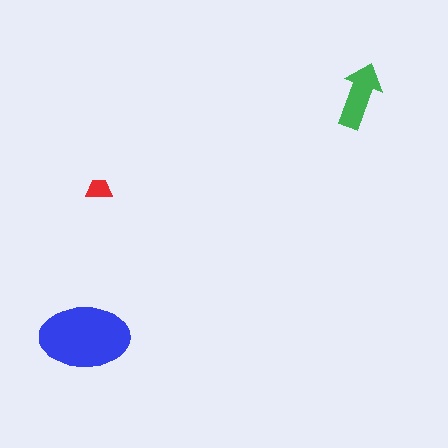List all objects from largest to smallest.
The blue ellipse, the green arrow, the red trapezoid.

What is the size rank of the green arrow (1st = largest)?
2nd.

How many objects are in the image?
There are 3 objects in the image.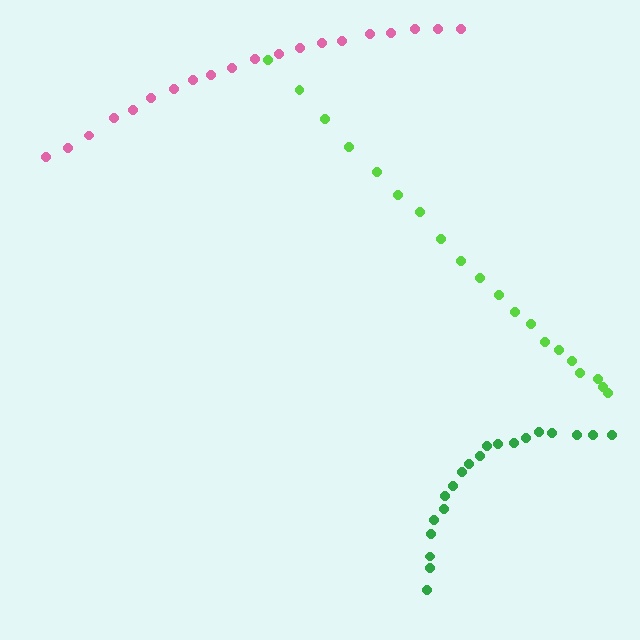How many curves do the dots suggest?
There are 3 distinct paths.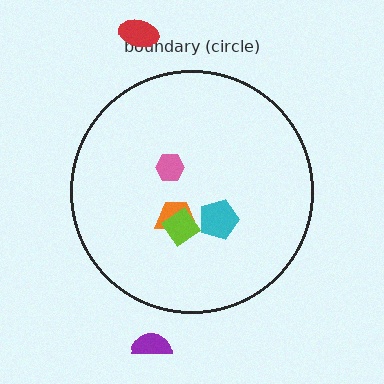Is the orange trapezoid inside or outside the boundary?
Inside.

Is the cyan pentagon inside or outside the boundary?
Inside.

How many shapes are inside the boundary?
4 inside, 2 outside.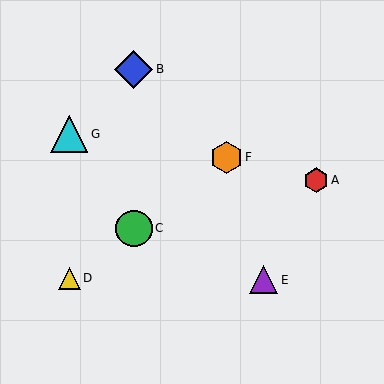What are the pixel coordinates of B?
Object B is at (134, 69).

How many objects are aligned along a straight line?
3 objects (C, D, F) are aligned along a straight line.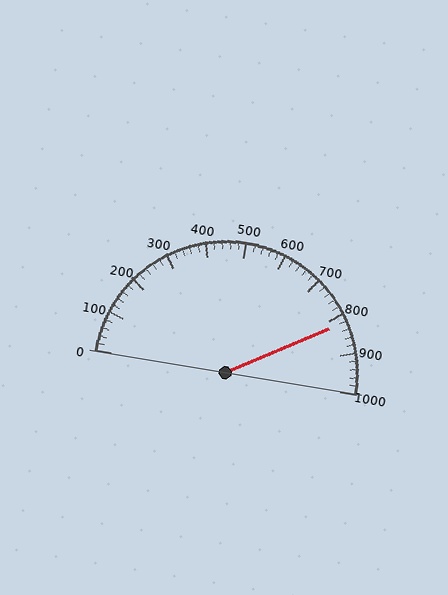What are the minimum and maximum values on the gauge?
The gauge ranges from 0 to 1000.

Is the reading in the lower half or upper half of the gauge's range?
The reading is in the upper half of the range (0 to 1000).